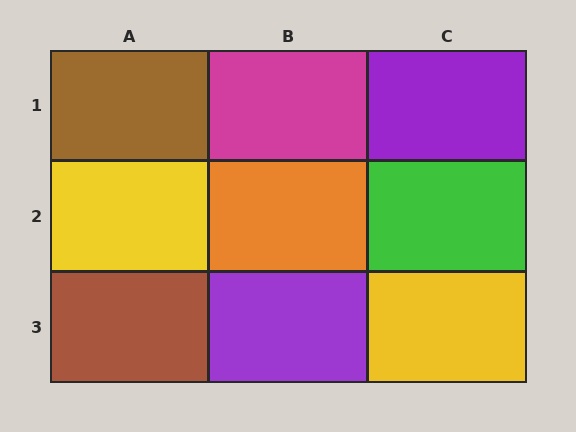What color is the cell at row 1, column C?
Purple.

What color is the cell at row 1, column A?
Brown.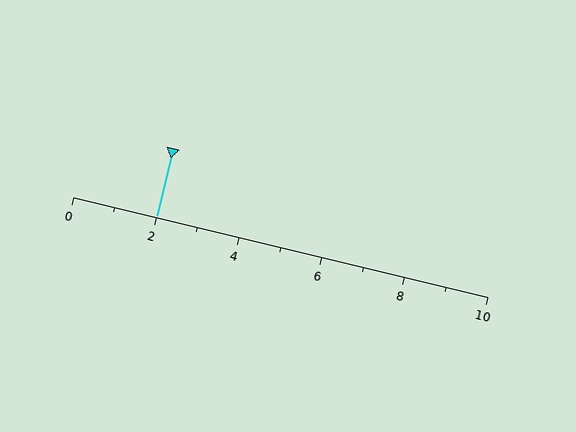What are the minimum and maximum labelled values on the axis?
The axis runs from 0 to 10.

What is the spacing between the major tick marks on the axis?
The major ticks are spaced 2 apart.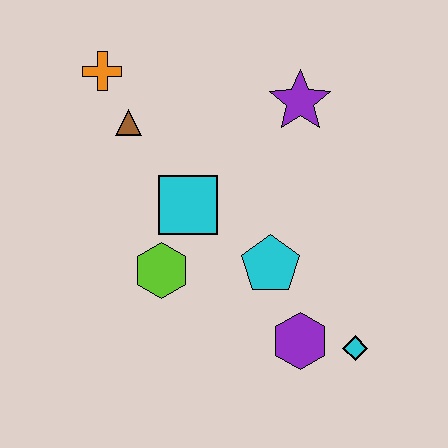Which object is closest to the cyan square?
The lime hexagon is closest to the cyan square.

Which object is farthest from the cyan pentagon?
The orange cross is farthest from the cyan pentagon.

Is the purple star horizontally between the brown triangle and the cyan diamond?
Yes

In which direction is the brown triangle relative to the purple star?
The brown triangle is to the left of the purple star.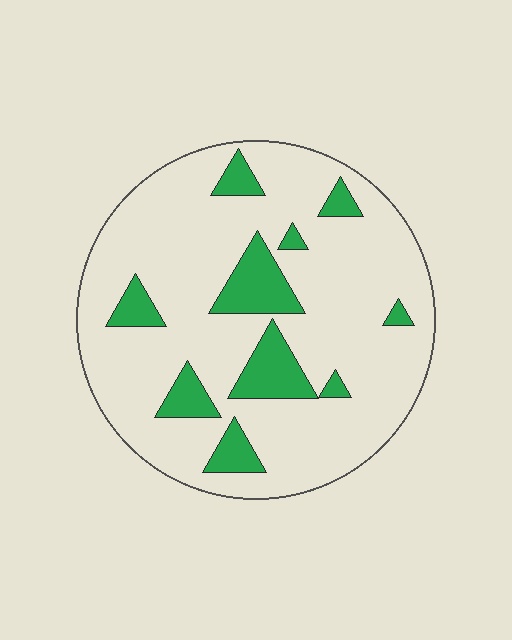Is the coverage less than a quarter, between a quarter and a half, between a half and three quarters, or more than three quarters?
Less than a quarter.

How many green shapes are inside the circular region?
10.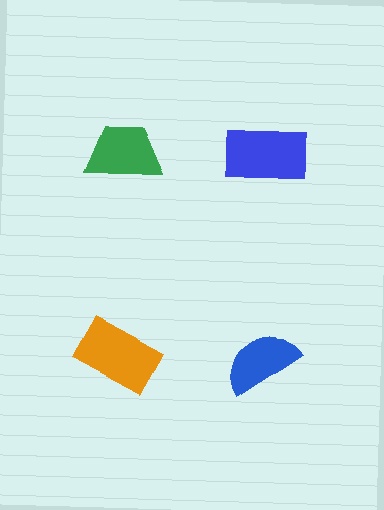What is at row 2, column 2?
A blue semicircle.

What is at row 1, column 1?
A green trapezoid.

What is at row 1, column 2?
A blue rectangle.